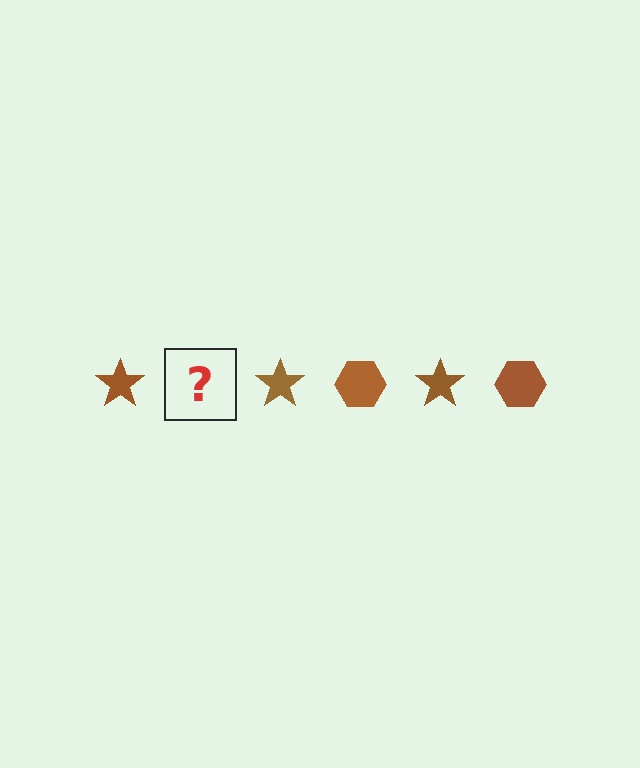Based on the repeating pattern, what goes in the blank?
The blank should be a brown hexagon.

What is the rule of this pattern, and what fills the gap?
The rule is that the pattern cycles through star, hexagon shapes in brown. The gap should be filled with a brown hexagon.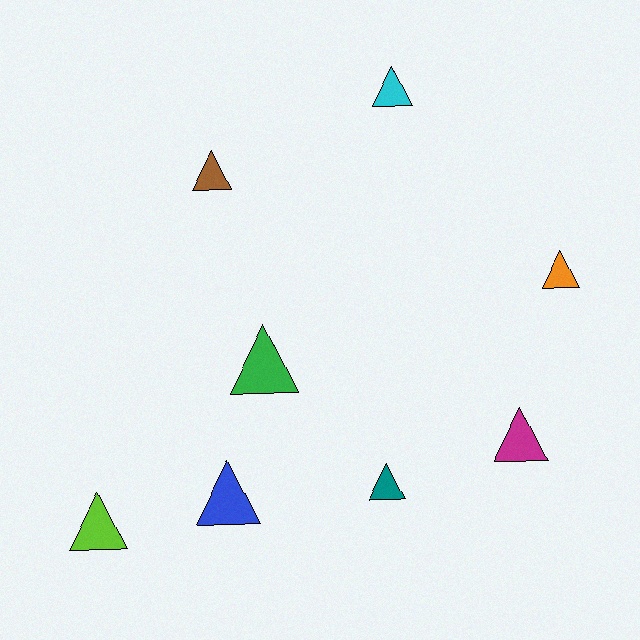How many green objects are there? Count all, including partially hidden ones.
There is 1 green object.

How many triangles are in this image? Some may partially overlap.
There are 8 triangles.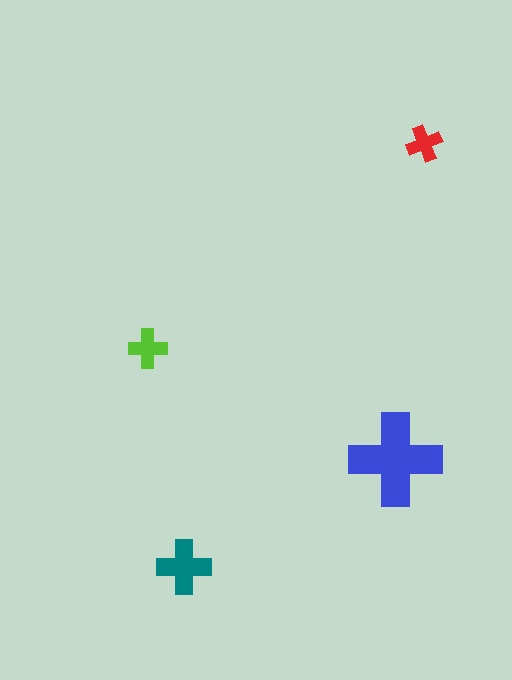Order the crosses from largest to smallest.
the blue one, the teal one, the lime one, the red one.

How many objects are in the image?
There are 4 objects in the image.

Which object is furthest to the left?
The lime cross is leftmost.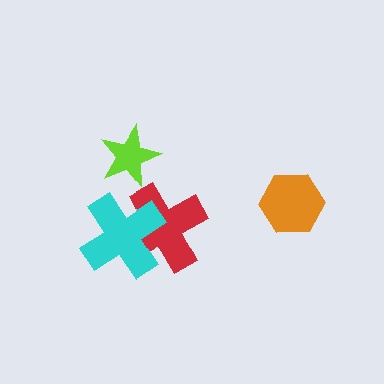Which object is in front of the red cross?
The cyan cross is in front of the red cross.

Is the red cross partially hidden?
Yes, it is partially covered by another shape.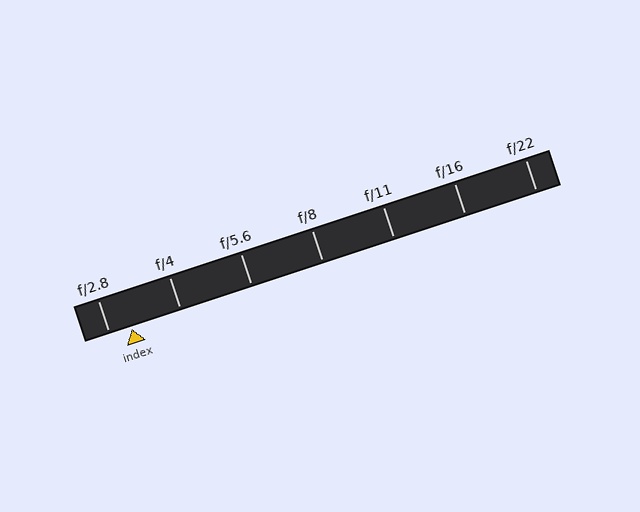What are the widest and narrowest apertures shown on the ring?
The widest aperture shown is f/2.8 and the narrowest is f/22.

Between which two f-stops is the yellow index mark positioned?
The index mark is between f/2.8 and f/4.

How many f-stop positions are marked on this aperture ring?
There are 7 f-stop positions marked.